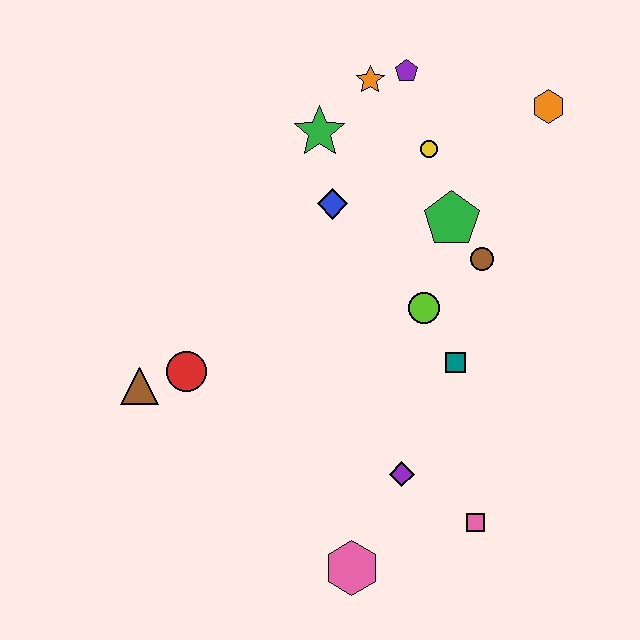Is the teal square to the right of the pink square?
No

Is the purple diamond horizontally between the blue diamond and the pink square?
Yes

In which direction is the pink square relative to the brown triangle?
The pink square is to the right of the brown triangle.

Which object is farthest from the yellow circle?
The pink hexagon is farthest from the yellow circle.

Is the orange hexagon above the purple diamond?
Yes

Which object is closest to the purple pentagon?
The orange star is closest to the purple pentagon.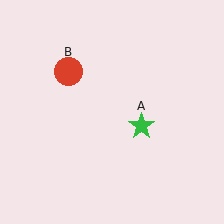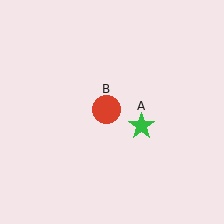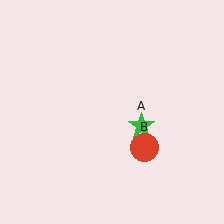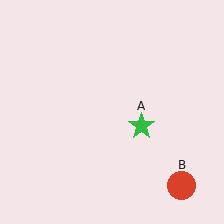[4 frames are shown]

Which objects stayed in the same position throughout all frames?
Green star (object A) remained stationary.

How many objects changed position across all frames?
1 object changed position: red circle (object B).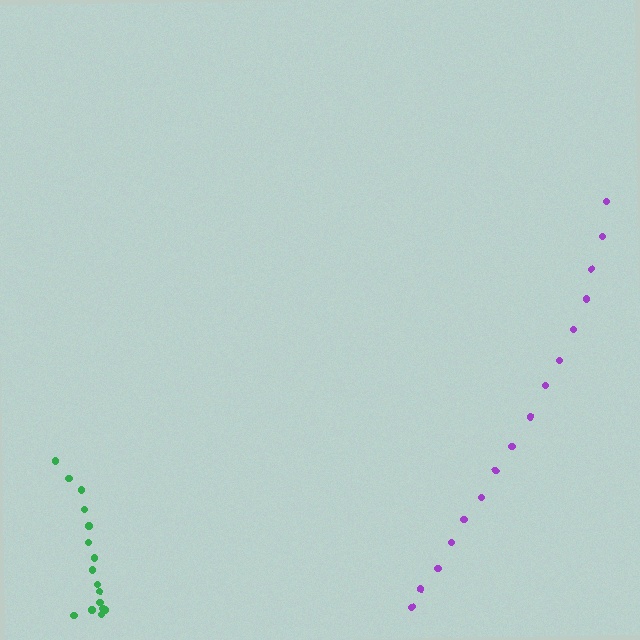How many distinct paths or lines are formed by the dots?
There are 2 distinct paths.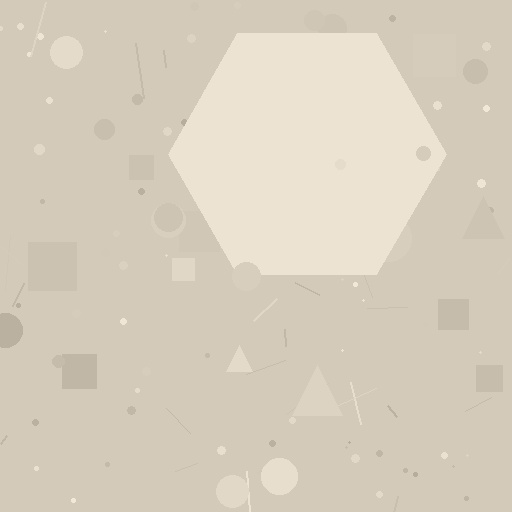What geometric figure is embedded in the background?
A hexagon is embedded in the background.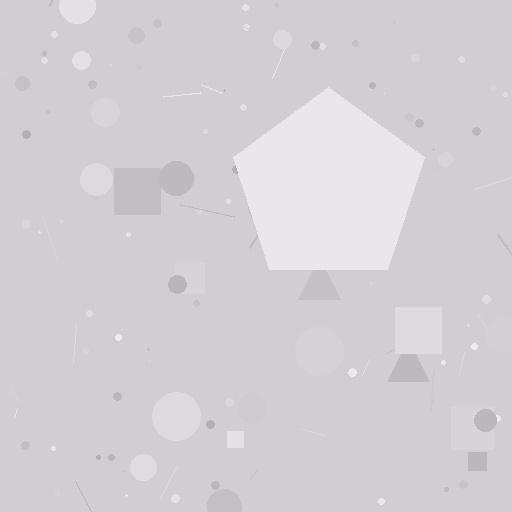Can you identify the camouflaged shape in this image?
The camouflaged shape is a pentagon.